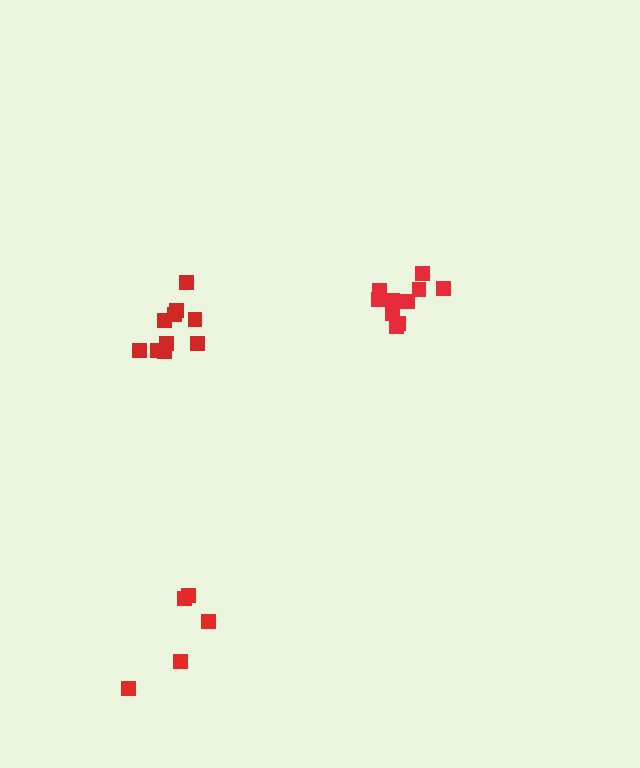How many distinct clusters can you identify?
There are 3 distinct clusters.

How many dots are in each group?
Group 1: 10 dots, Group 2: 10 dots, Group 3: 5 dots (25 total).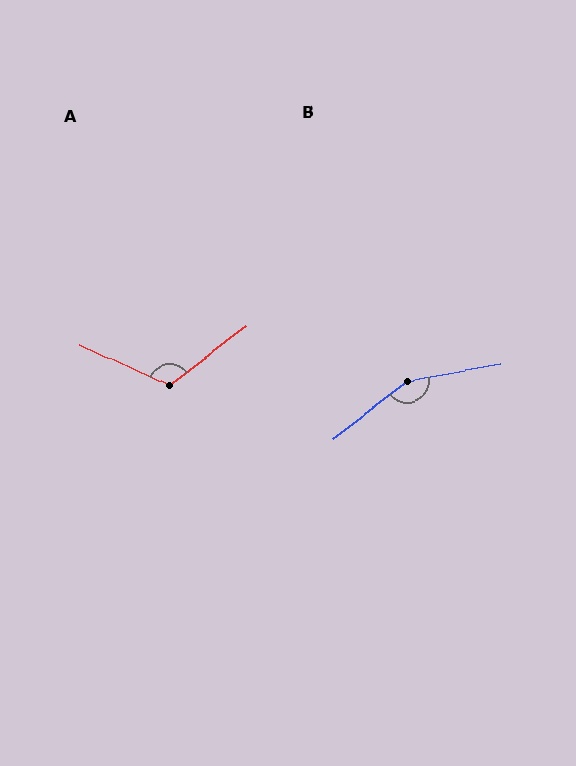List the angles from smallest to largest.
A (118°), B (152°).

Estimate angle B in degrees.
Approximately 152 degrees.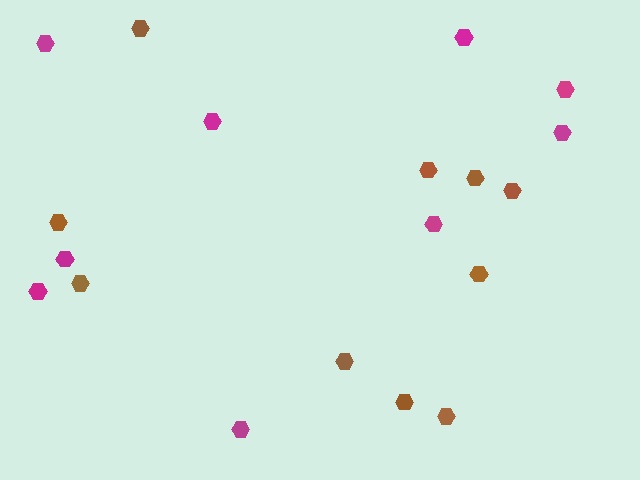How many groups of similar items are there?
There are 2 groups: one group of brown hexagons (10) and one group of magenta hexagons (9).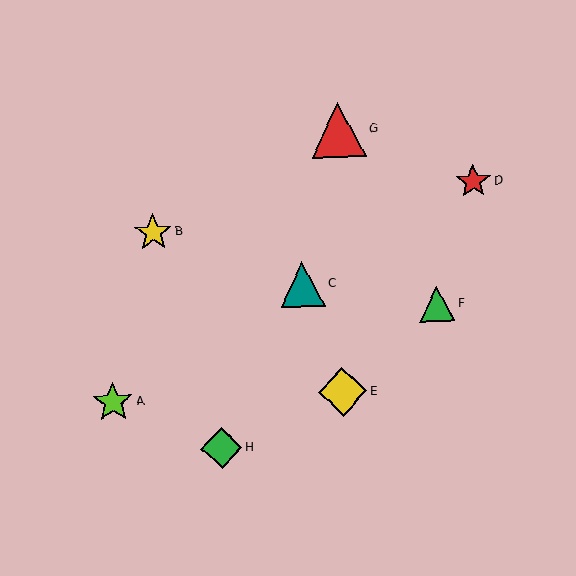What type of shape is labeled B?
Shape B is a yellow star.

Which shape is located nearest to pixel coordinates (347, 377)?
The yellow diamond (labeled E) at (343, 392) is nearest to that location.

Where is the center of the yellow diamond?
The center of the yellow diamond is at (343, 392).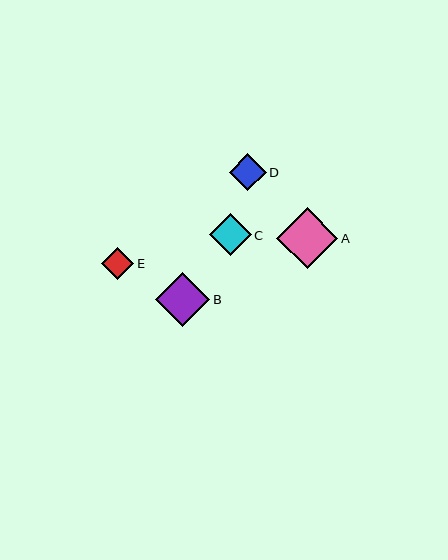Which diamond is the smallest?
Diamond E is the smallest with a size of approximately 32 pixels.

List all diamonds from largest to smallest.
From largest to smallest: A, B, C, D, E.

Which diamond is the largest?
Diamond A is the largest with a size of approximately 61 pixels.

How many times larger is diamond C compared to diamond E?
Diamond C is approximately 1.3 times the size of diamond E.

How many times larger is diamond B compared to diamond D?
Diamond B is approximately 1.5 times the size of diamond D.